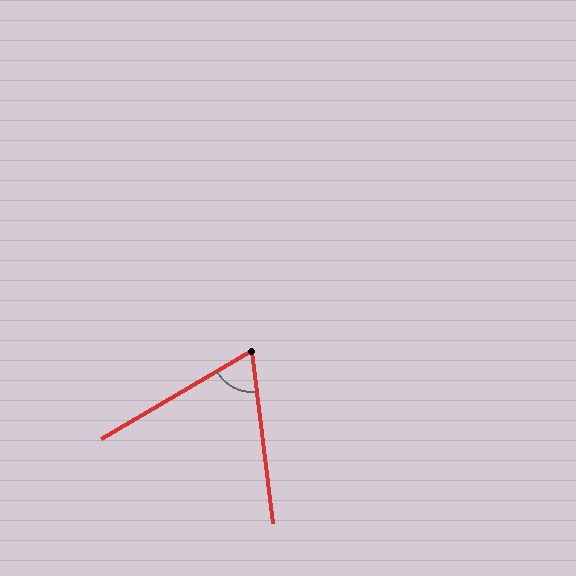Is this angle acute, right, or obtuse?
It is acute.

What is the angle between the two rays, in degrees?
Approximately 67 degrees.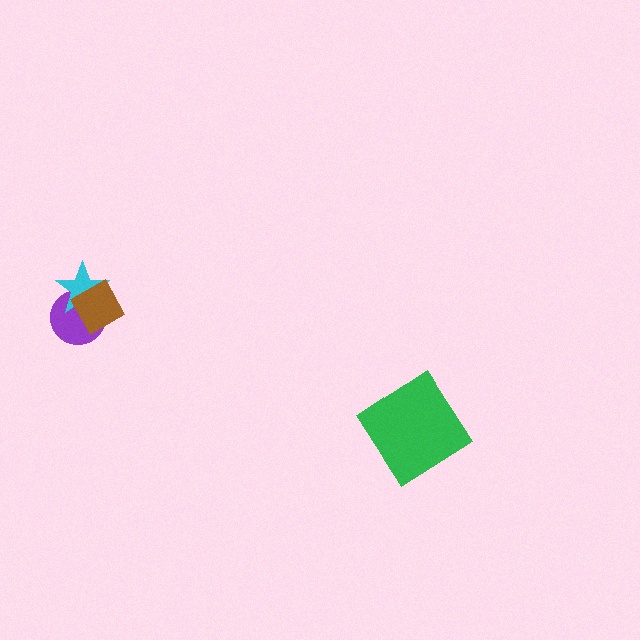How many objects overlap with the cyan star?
2 objects overlap with the cyan star.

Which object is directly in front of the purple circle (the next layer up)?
The cyan star is directly in front of the purple circle.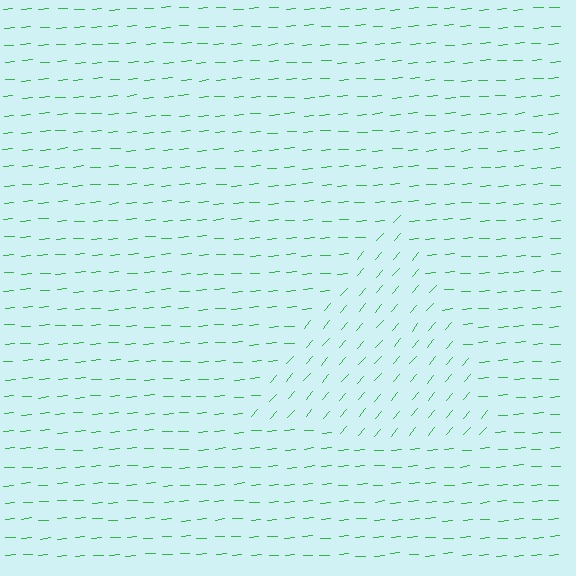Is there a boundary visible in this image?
Yes, there is a texture boundary formed by a change in line orientation.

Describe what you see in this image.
The image is filled with small green line segments. A triangle region in the image has lines oriented differently from the surrounding lines, creating a visible texture boundary.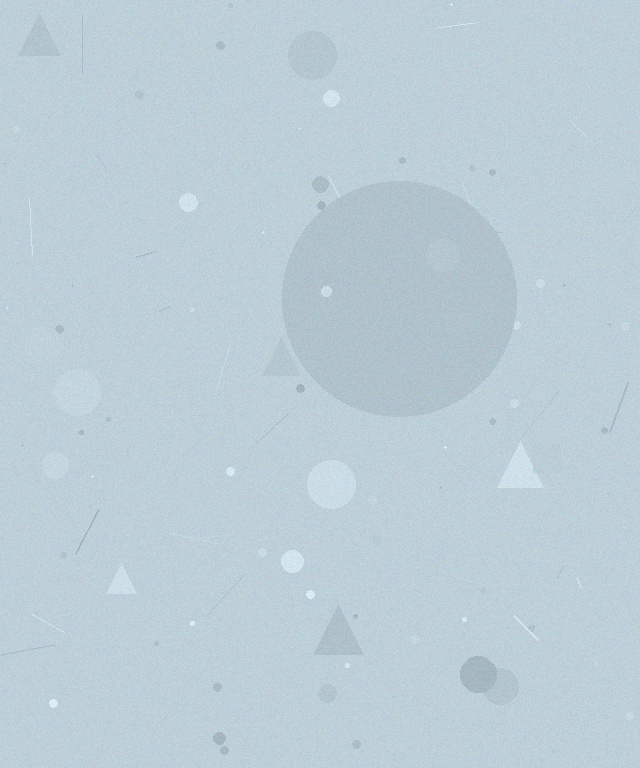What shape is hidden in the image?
A circle is hidden in the image.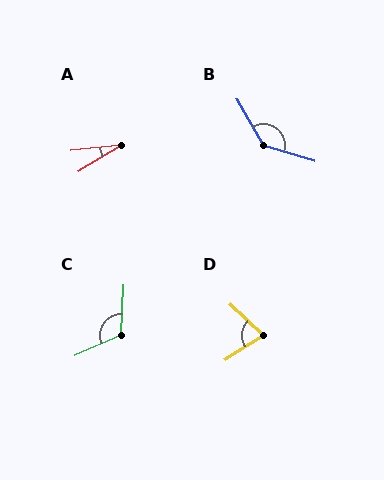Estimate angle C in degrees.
Approximately 116 degrees.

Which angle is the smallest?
A, at approximately 25 degrees.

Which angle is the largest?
B, at approximately 137 degrees.